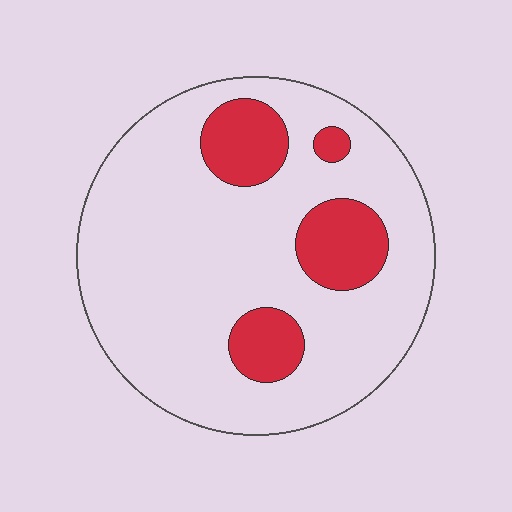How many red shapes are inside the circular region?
4.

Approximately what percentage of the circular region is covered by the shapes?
Approximately 20%.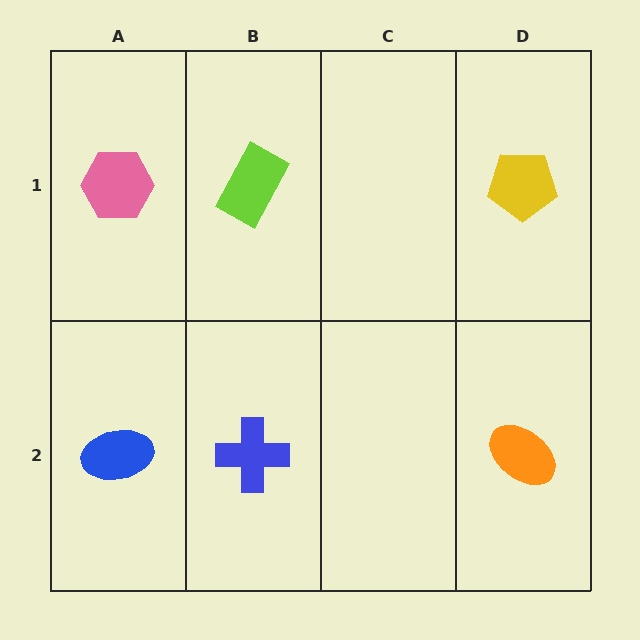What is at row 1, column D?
A yellow pentagon.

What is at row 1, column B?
A lime rectangle.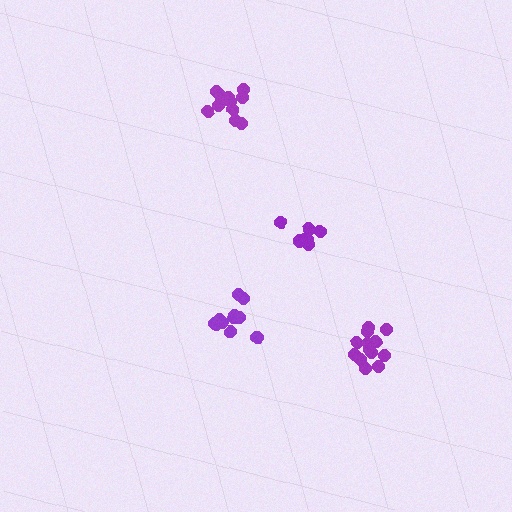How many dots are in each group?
Group 1: 12 dots, Group 2: 9 dots, Group 3: 12 dots, Group 4: 13 dots (46 total).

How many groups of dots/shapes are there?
There are 4 groups.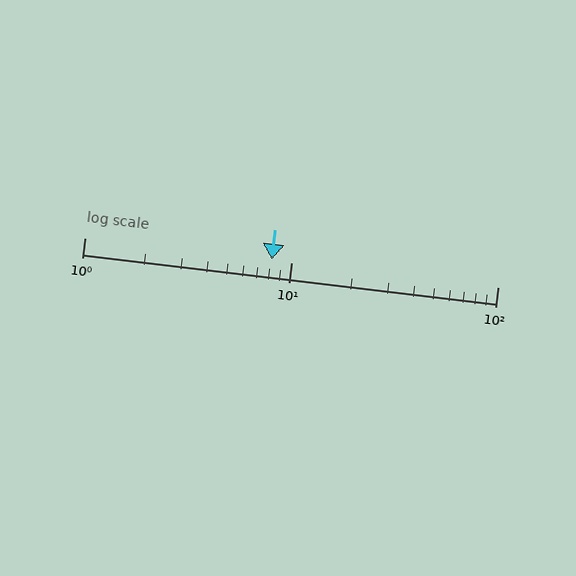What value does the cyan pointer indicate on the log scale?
The pointer indicates approximately 8.1.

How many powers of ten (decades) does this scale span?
The scale spans 2 decades, from 1 to 100.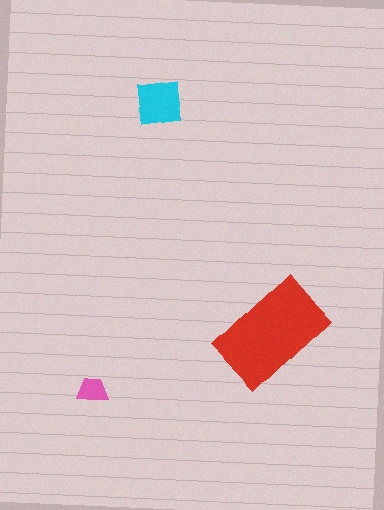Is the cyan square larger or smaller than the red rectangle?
Smaller.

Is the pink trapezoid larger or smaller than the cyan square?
Smaller.